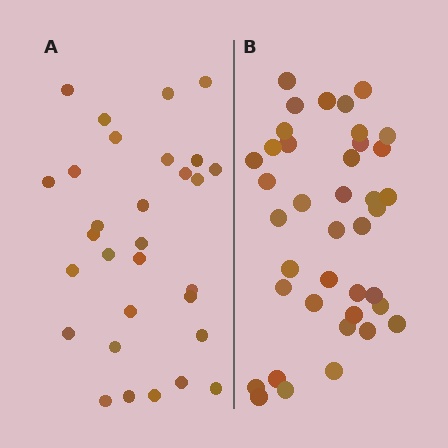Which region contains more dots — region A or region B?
Region B (the right region) has more dots.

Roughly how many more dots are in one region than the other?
Region B has roughly 8 or so more dots than region A.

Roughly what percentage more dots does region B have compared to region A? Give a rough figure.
About 30% more.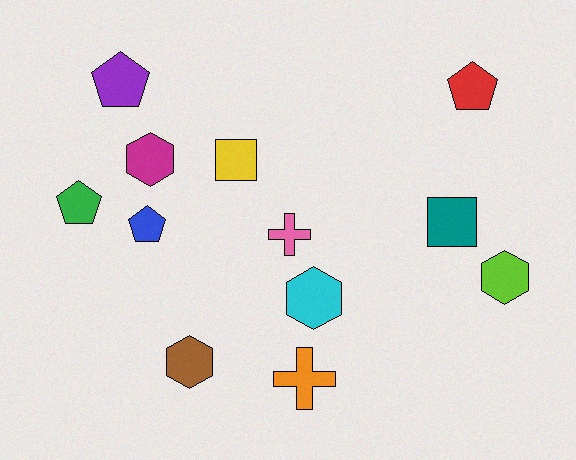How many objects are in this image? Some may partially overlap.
There are 12 objects.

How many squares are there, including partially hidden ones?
There are 2 squares.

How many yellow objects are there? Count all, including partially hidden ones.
There is 1 yellow object.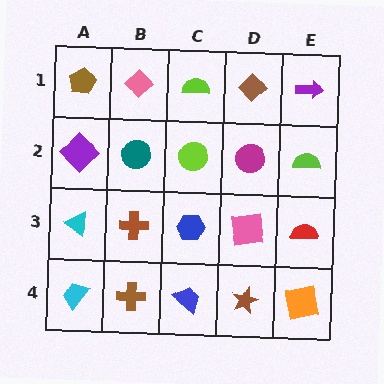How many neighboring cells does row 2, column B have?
4.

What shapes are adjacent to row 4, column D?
A pink square (row 3, column D), a blue trapezoid (row 4, column C), an orange square (row 4, column E).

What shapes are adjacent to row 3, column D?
A magenta circle (row 2, column D), a brown star (row 4, column D), a blue hexagon (row 3, column C), a red semicircle (row 3, column E).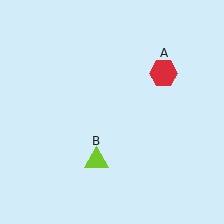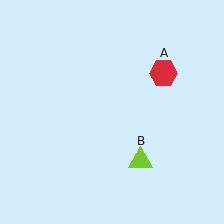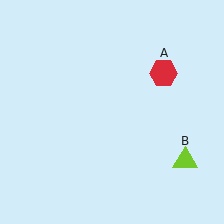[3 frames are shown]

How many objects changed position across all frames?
1 object changed position: lime triangle (object B).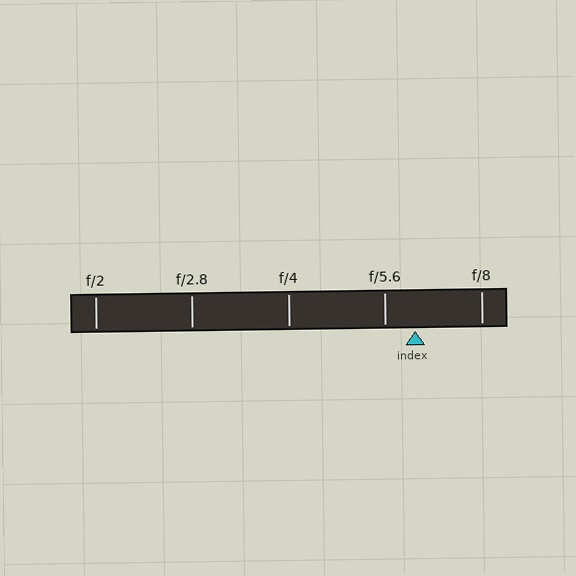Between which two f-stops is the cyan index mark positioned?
The index mark is between f/5.6 and f/8.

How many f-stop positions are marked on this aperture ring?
There are 5 f-stop positions marked.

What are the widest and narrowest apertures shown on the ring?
The widest aperture shown is f/2 and the narrowest is f/8.